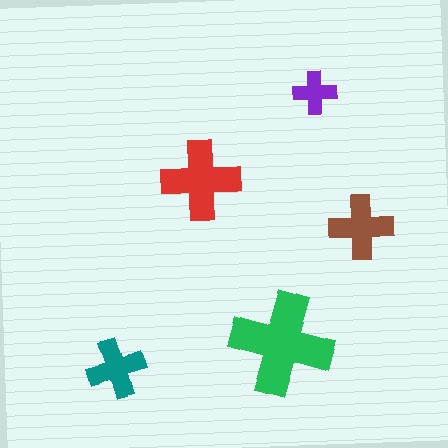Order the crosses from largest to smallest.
the green one, the red one, the brown one, the teal one, the purple one.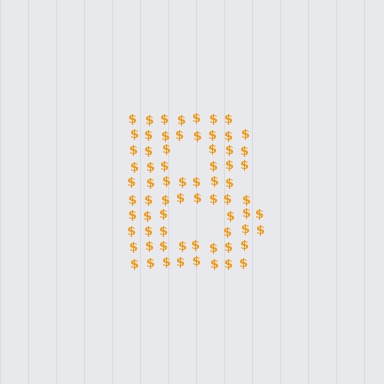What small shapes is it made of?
It is made of small dollar signs.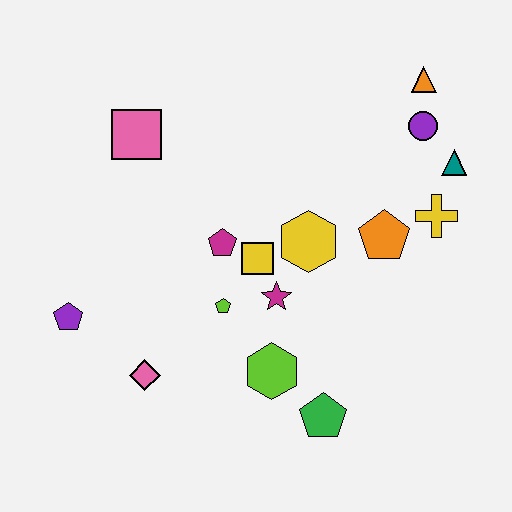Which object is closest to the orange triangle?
The purple circle is closest to the orange triangle.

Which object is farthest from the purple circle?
The purple pentagon is farthest from the purple circle.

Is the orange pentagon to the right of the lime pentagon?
Yes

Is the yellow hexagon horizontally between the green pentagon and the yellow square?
Yes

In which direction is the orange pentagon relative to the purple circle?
The orange pentagon is below the purple circle.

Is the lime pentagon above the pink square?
No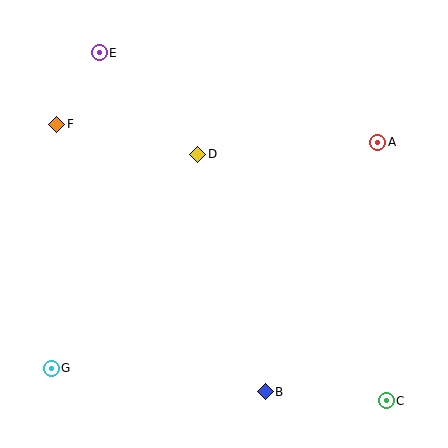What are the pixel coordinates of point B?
Point B is at (265, 392).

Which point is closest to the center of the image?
Point D at (198, 154) is closest to the center.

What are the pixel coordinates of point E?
Point E is at (99, 53).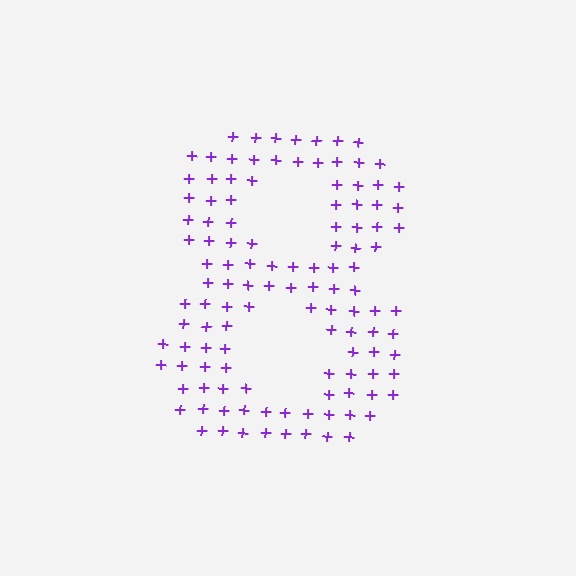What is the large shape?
The large shape is the digit 8.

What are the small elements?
The small elements are plus signs.